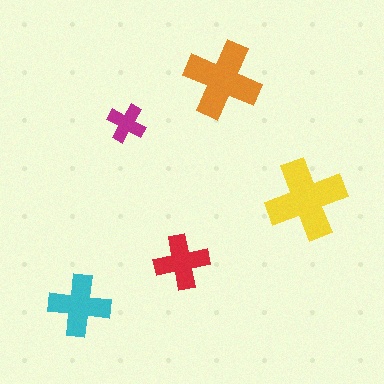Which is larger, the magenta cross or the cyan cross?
The cyan one.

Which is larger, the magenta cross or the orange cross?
The orange one.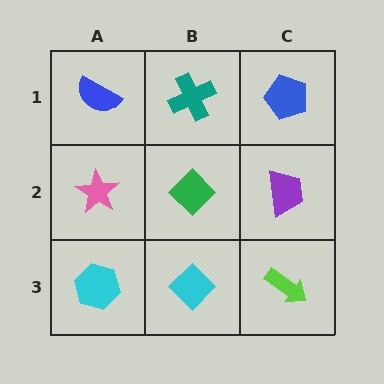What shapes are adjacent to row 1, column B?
A green diamond (row 2, column B), a blue semicircle (row 1, column A), a blue pentagon (row 1, column C).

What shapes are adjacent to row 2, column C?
A blue pentagon (row 1, column C), a lime arrow (row 3, column C), a green diamond (row 2, column B).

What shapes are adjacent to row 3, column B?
A green diamond (row 2, column B), a cyan hexagon (row 3, column A), a lime arrow (row 3, column C).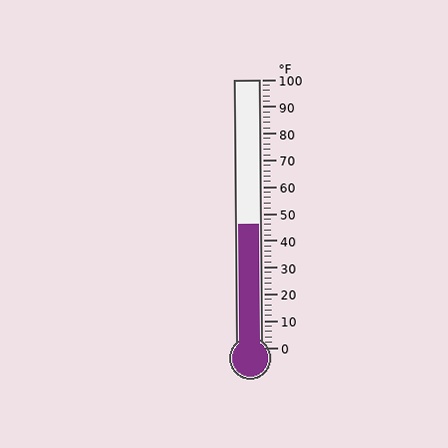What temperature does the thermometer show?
The thermometer shows approximately 46°F.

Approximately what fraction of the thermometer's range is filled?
The thermometer is filled to approximately 45% of its range.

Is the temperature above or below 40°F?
The temperature is above 40°F.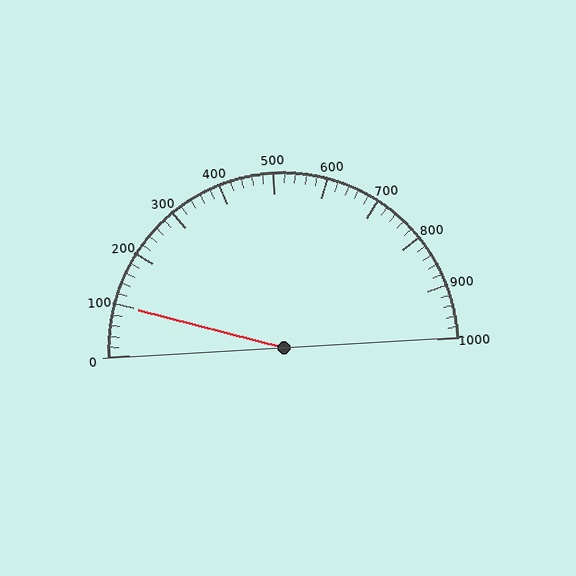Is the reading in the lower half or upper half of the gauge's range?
The reading is in the lower half of the range (0 to 1000).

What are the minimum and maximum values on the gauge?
The gauge ranges from 0 to 1000.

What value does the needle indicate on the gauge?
The needle indicates approximately 100.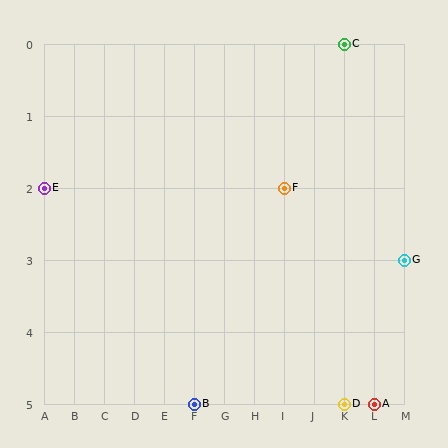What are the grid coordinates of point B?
Point B is at grid coordinates (F, 5).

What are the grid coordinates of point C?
Point C is at grid coordinates (K, 0).